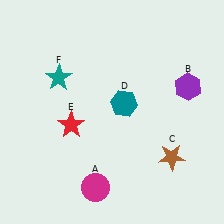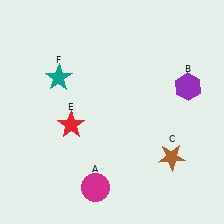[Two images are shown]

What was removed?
The teal hexagon (D) was removed in Image 2.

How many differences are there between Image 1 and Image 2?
There is 1 difference between the two images.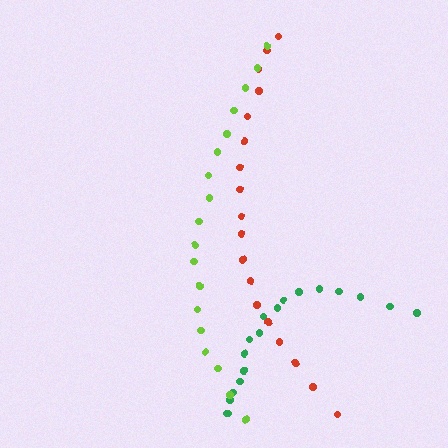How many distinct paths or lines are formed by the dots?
There are 3 distinct paths.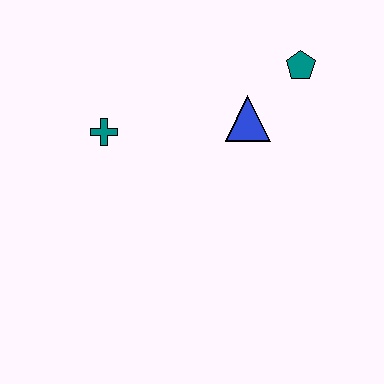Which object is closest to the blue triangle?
The teal pentagon is closest to the blue triangle.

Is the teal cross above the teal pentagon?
No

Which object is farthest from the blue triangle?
The teal cross is farthest from the blue triangle.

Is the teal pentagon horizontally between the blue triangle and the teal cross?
No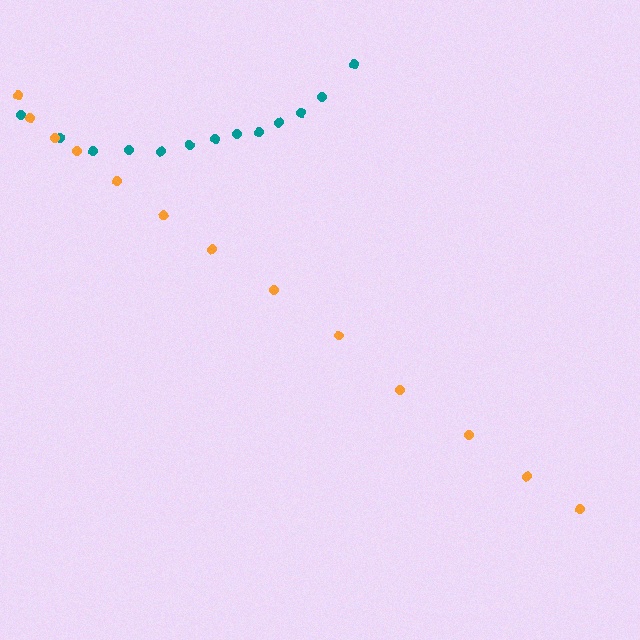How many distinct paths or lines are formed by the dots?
There are 2 distinct paths.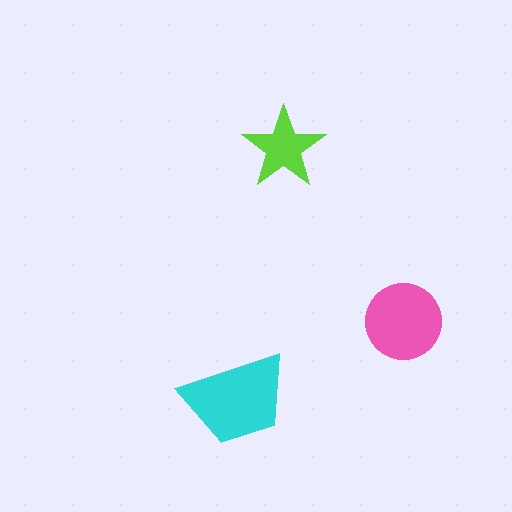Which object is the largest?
The cyan trapezoid.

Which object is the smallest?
The lime star.